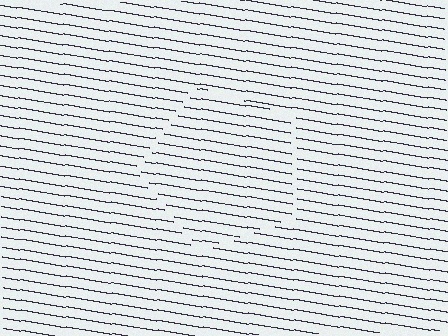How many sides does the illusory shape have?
5 sides — the line-ends trace a pentagon.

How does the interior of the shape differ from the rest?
The interior of the shape contains the same grating, shifted by half a period — the contour is defined by the phase discontinuity where line-ends from the inner and outer gratings abut.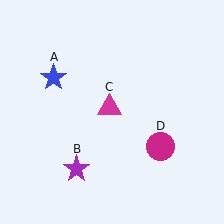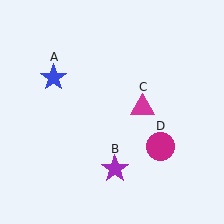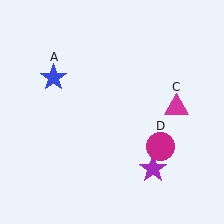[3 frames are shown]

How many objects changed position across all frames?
2 objects changed position: purple star (object B), magenta triangle (object C).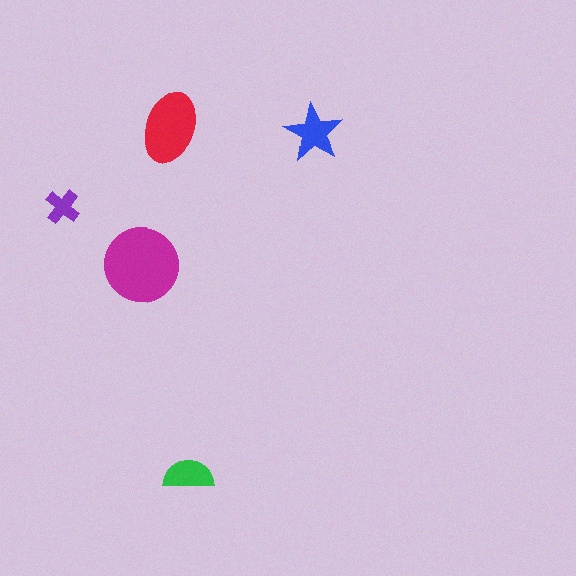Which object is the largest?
The magenta circle.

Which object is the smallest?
The purple cross.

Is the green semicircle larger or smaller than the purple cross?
Larger.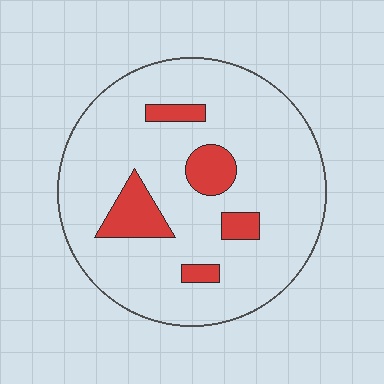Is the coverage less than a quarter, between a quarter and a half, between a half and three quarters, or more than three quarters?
Less than a quarter.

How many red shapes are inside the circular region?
5.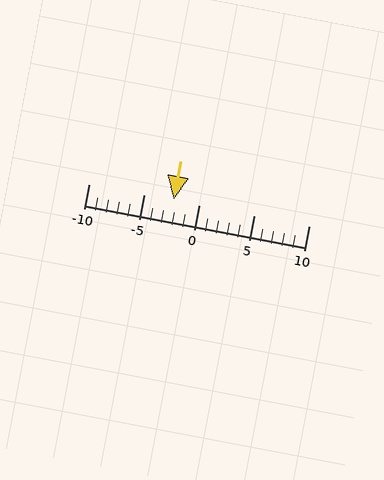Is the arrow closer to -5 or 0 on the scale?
The arrow is closer to 0.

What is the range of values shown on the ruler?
The ruler shows values from -10 to 10.